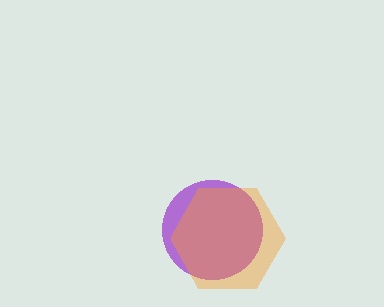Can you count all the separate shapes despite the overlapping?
Yes, there are 2 separate shapes.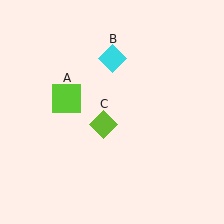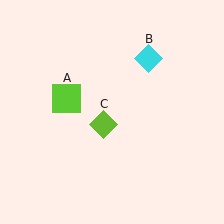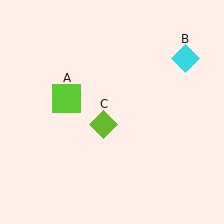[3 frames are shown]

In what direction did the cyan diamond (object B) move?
The cyan diamond (object B) moved right.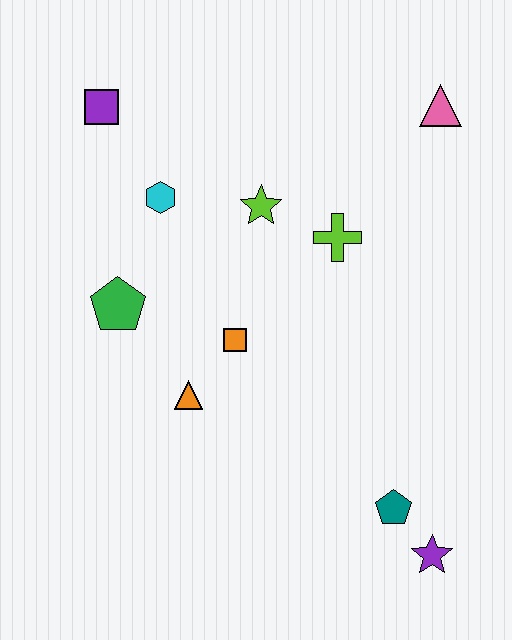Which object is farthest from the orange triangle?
The pink triangle is farthest from the orange triangle.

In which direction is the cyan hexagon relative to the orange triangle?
The cyan hexagon is above the orange triangle.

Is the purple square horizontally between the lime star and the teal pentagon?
No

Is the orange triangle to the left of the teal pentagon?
Yes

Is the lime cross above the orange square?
Yes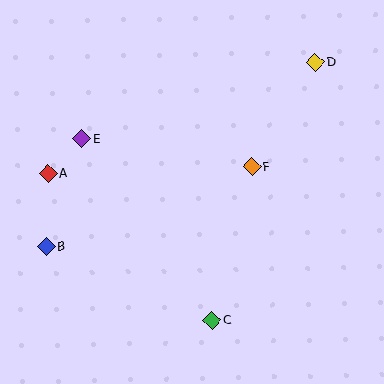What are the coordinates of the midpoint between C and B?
The midpoint between C and B is at (129, 283).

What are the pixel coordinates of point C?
Point C is at (212, 321).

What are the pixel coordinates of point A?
Point A is at (48, 174).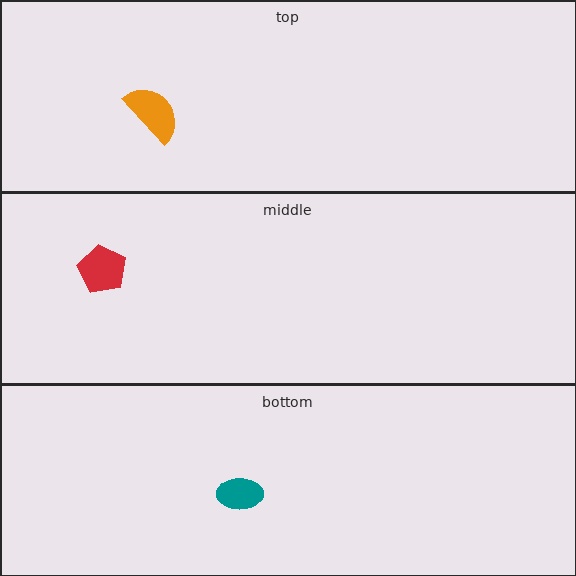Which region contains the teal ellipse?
The bottom region.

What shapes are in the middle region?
The red pentagon.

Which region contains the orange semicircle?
The top region.